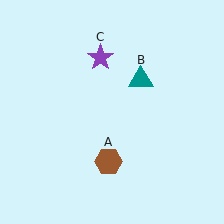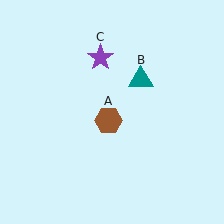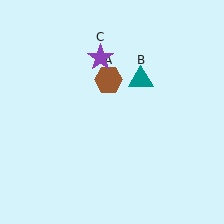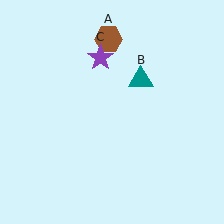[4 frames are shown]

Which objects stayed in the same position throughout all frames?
Teal triangle (object B) and purple star (object C) remained stationary.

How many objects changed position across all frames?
1 object changed position: brown hexagon (object A).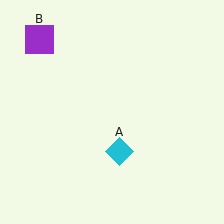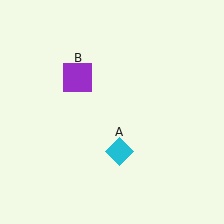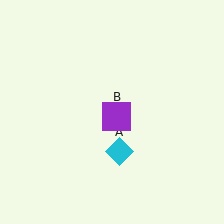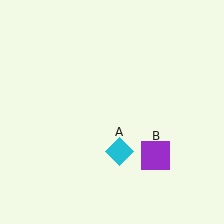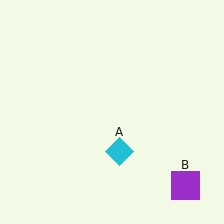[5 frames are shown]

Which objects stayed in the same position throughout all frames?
Cyan diamond (object A) remained stationary.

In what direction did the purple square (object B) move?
The purple square (object B) moved down and to the right.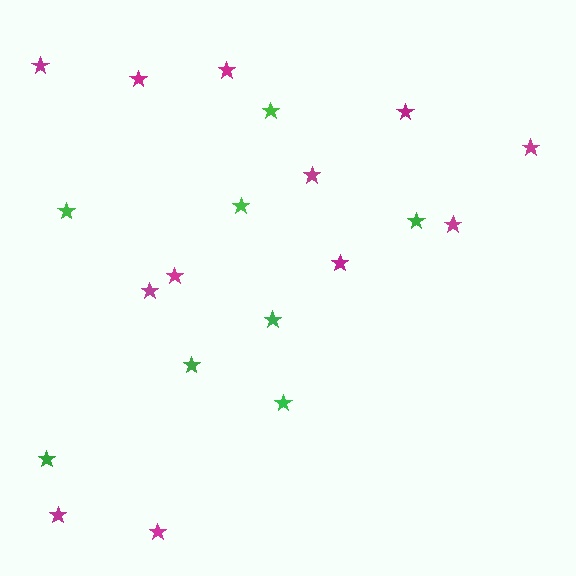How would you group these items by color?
There are 2 groups: one group of green stars (8) and one group of magenta stars (12).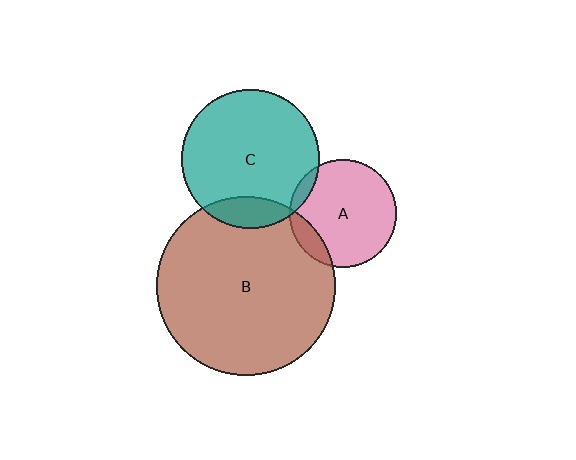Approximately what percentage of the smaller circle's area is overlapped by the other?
Approximately 15%.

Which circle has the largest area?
Circle B (brown).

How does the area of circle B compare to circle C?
Approximately 1.7 times.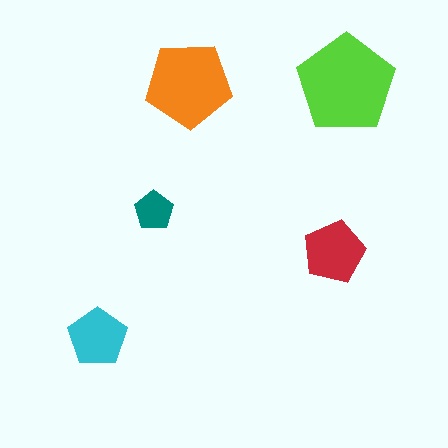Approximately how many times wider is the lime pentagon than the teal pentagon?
About 2.5 times wider.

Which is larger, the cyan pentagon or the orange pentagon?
The orange one.